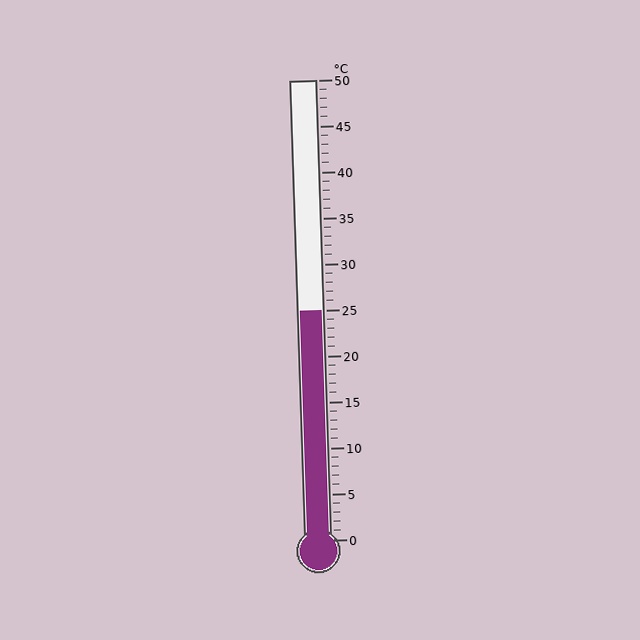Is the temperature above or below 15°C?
The temperature is above 15°C.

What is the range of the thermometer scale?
The thermometer scale ranges from 0°C to 50°C.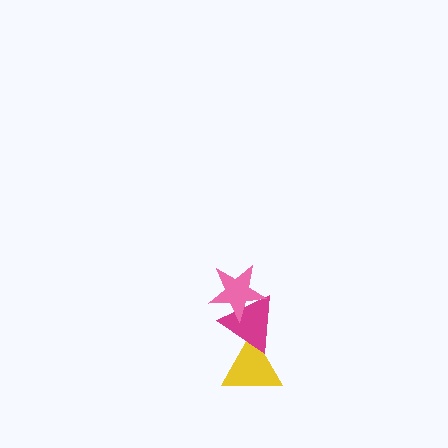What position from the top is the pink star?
The pink star is 1st from the top.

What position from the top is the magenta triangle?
The magenta triangle is 2nd from the top.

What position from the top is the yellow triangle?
The yellow triangle is 3rd from the top.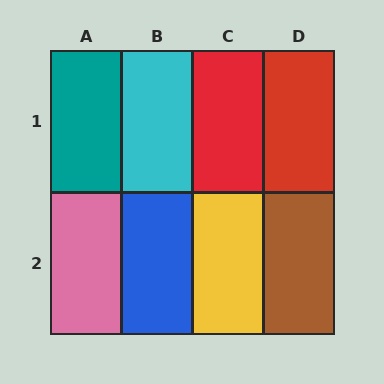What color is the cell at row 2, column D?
Brown.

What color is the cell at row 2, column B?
Blue.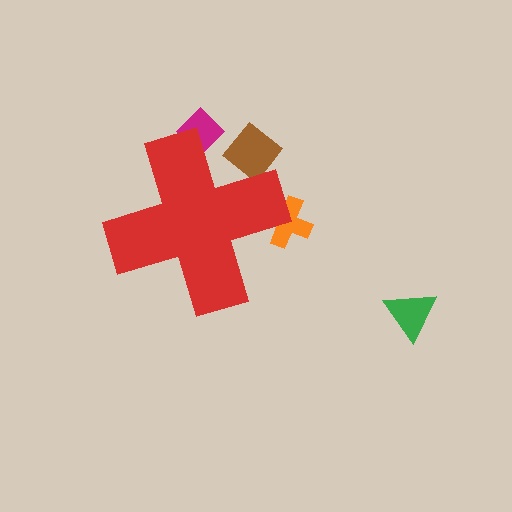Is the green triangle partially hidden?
No, the green triangle is fully visible.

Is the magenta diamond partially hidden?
Yes, the magenta diamond is partially hidden behind the red cross.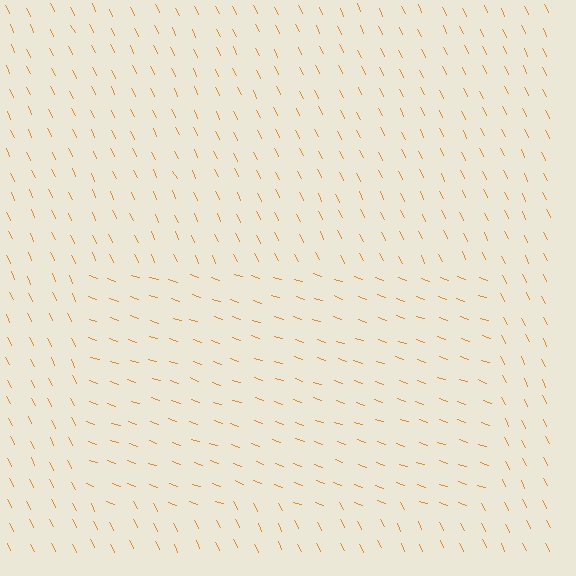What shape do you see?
I see a rectangle.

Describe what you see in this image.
The image is filled with small orange line segments. A rectangle region in the image has lines oriented differently from the surrounding lines, creating a visible texture boundary.